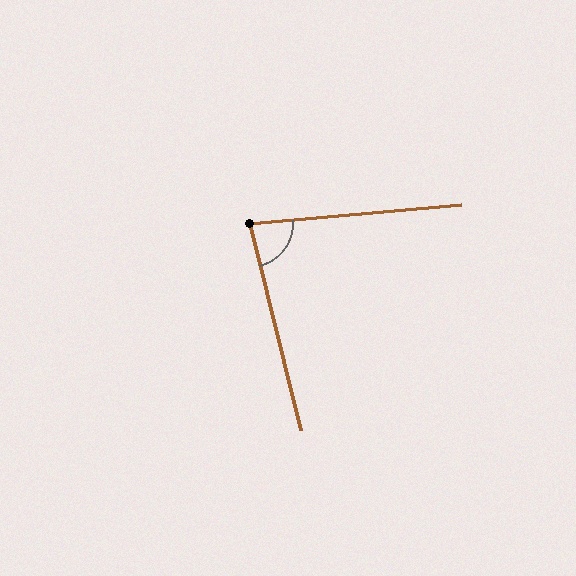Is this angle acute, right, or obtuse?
It is acute.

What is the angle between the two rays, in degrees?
Approximately 81 degrees.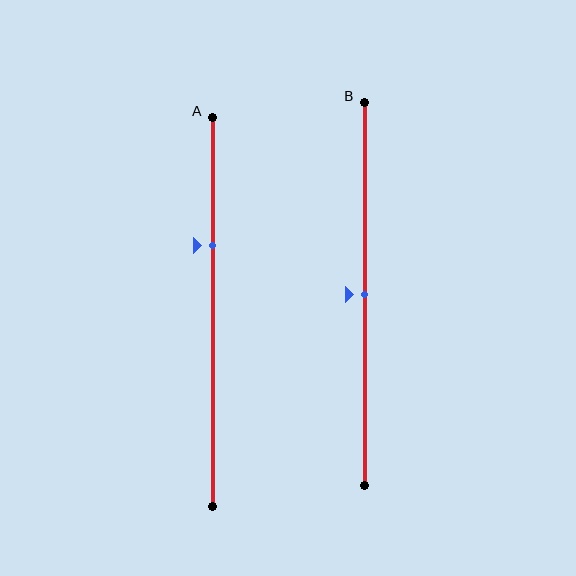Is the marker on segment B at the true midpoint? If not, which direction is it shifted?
Yes, the marker on segment B is at the true midpoint.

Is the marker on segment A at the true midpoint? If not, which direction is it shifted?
No, the marker on segment A is shifted upward by about 17% of the segment length.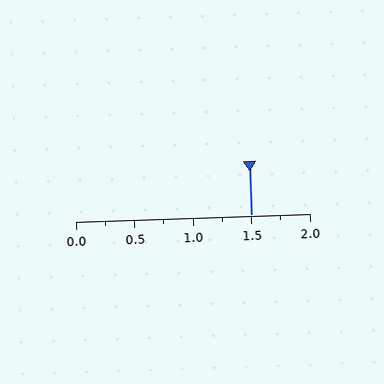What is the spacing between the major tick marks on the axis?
The major ticks are spaced 0.5 apart.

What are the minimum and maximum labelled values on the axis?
The axis runs from 0.0 to 2.0.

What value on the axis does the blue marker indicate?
The marker indicates approximately 1.5.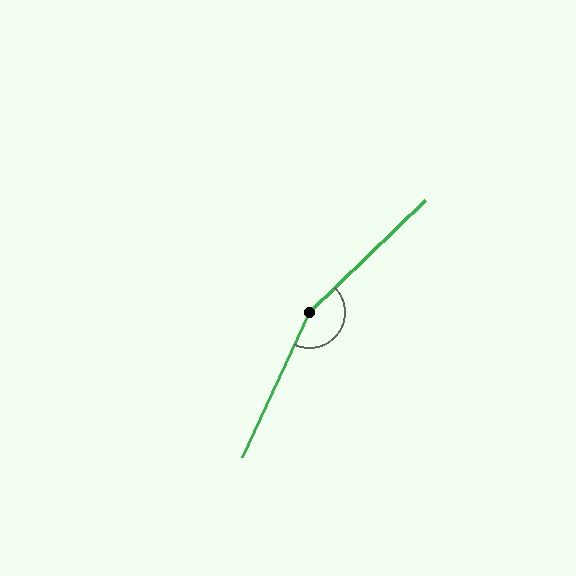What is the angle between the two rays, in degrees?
Approximately 159 degrees.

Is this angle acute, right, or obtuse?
It is obtuse.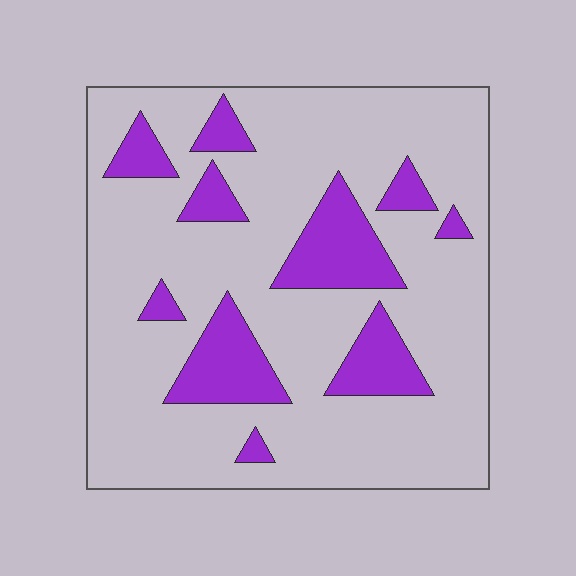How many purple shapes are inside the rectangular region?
10.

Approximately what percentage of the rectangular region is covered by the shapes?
Approximately 20%.